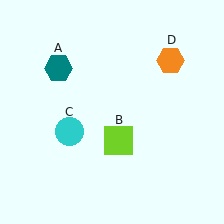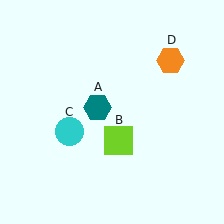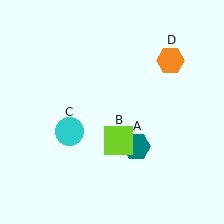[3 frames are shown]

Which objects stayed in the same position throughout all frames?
Lime square (object B) and cyan circle (object C) and orange hexagon (object D) remained stationary.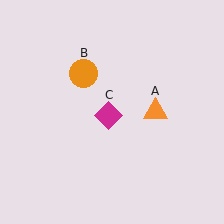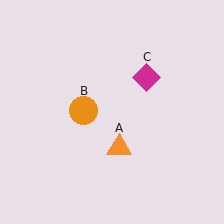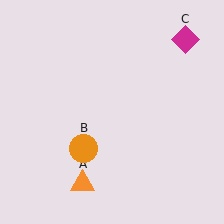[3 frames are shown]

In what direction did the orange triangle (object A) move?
The orange triangle (object A) moved down and to the left.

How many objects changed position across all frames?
3 objects changed position: orange triangle (object A), orange circle (object B), magenta diamond (object C).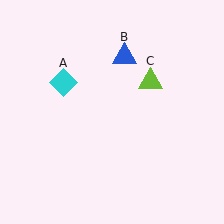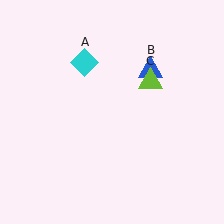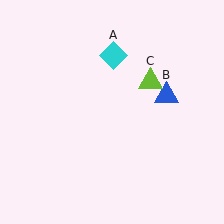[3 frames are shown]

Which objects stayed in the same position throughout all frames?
Lime triangle (object C) remained stationary.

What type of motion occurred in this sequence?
The cyan diamond (object A), blue triangle (object B) rotated clockwise around the center of the scene.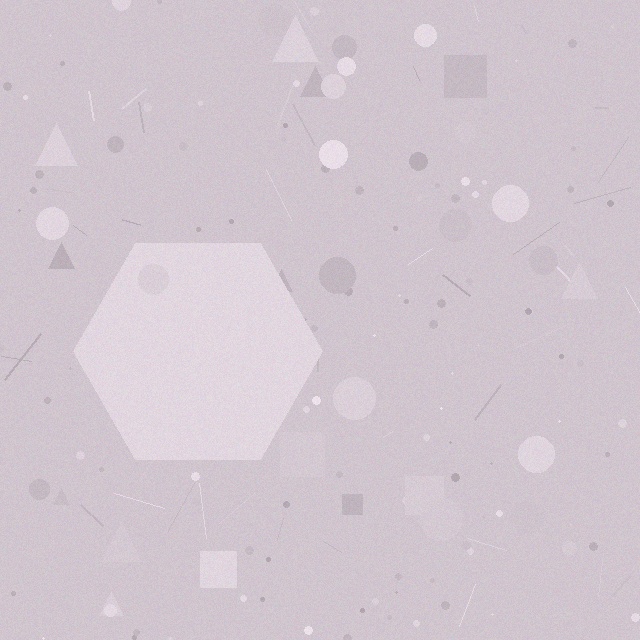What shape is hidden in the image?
A hexagon is hidden in the image.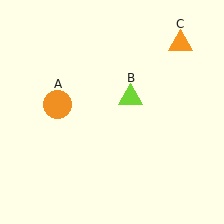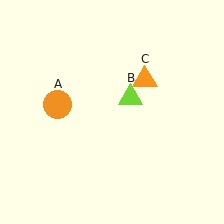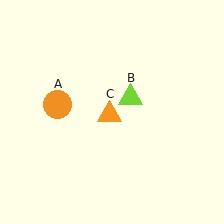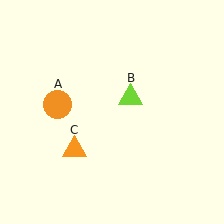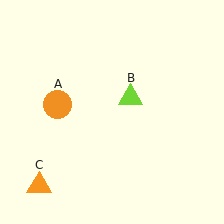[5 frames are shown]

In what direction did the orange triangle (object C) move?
The orange triangle (object C) moved down and to the left.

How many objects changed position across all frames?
1 object changed position: orange triangle (object C).